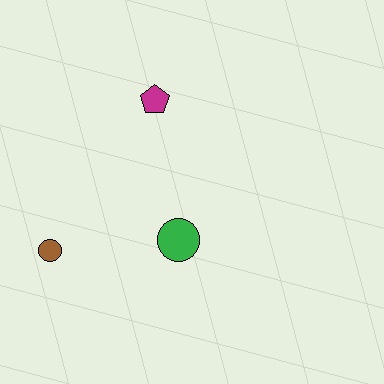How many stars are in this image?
There are no stars.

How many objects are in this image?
There are 3 objects.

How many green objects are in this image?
There is 1 green object.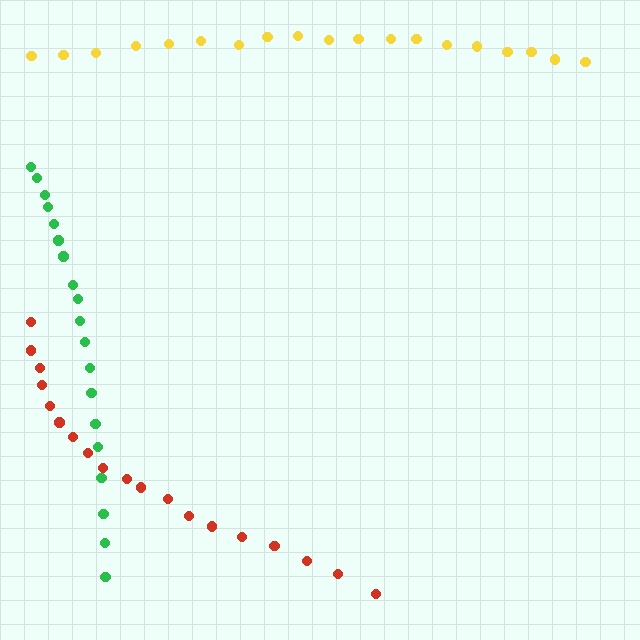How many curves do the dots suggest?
There are 3 distinct paths.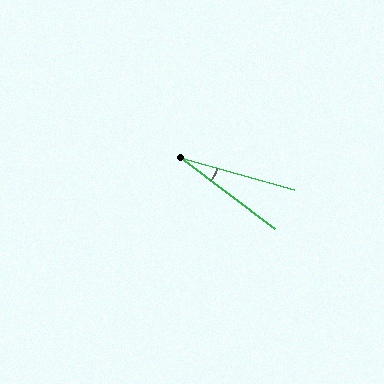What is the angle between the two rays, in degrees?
Approximately 21 degrees.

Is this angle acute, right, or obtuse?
It is acute.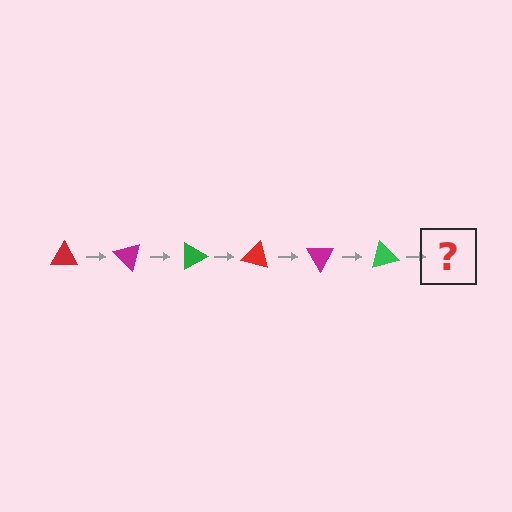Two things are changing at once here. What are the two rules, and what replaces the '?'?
The two rules are that it rotates 45 degrees each step and the color cycles through red, magenta, and green. The '?' should be a red triangle, rotated 270 degrees from the start.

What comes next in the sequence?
The next element should be a red triangle, rotated 270 degrees from the start.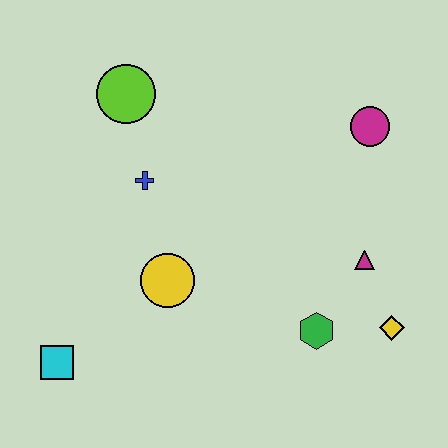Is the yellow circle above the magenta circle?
No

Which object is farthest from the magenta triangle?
The cyan square is farthest from the magenta triangle.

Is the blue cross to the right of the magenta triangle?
No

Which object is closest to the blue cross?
The lime circle is closest to the blue cross.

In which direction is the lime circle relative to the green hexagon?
The lime circle is above the green hexagon.